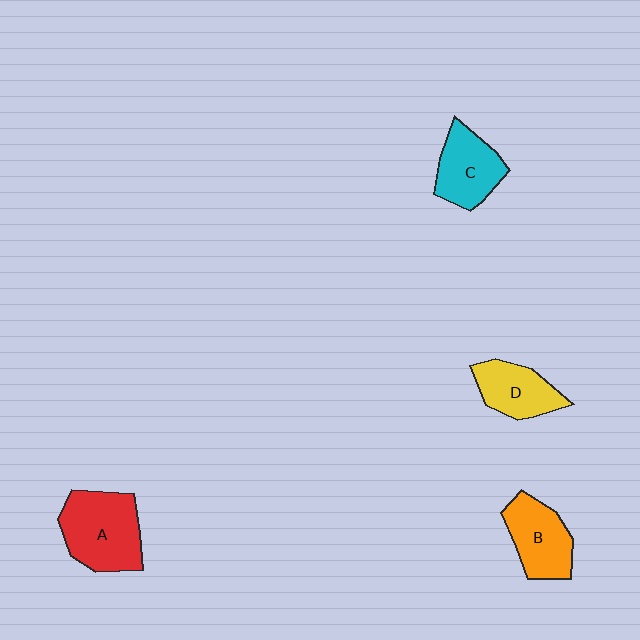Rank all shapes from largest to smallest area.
From largest to smallest: A (red), B (orange), C (cyan), D (yellow).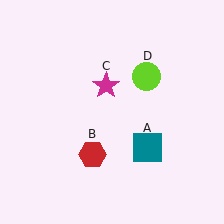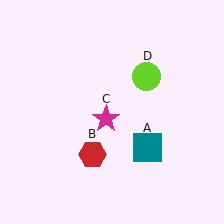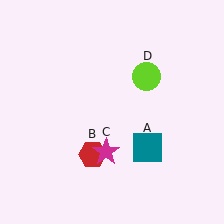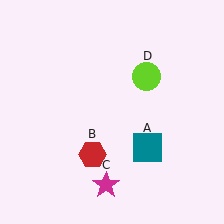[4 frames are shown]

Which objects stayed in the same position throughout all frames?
Teal square (object A) and red hexagon (object B) and lime circle (object D) remained stationary.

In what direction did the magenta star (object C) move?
The magenta star (object C) moved down.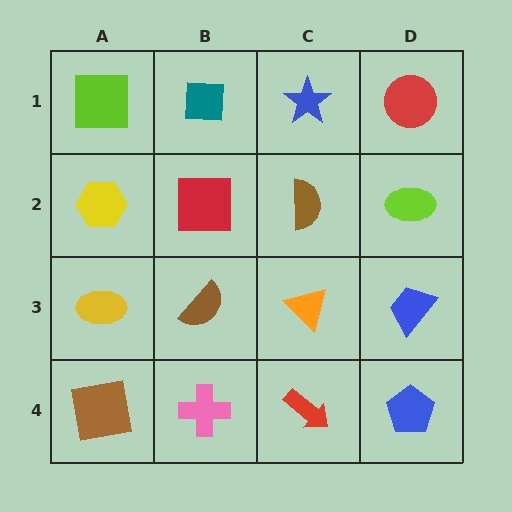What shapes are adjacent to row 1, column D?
A lime ellipse (row 2, column D), a blue star (row 1, column C).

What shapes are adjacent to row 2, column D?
A red circle (row 1, column D), a blue trapezoid (row 3, column D), a brown semicircle (row 2, column C).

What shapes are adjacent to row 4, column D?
A blue trapezoid (row 3, column D), a red arrow (row 4, column C).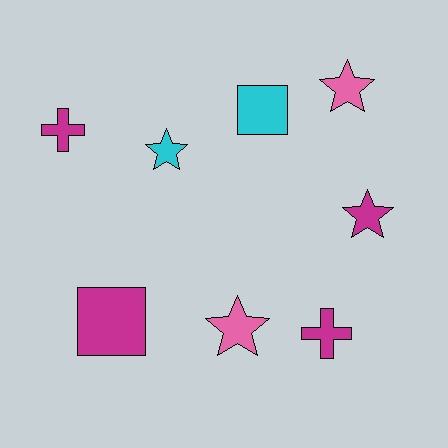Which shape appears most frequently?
Star, with 4 objects.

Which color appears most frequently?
Magenta, with 4 objects.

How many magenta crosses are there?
There are 2 magenta crosses.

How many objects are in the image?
There are 8 objects.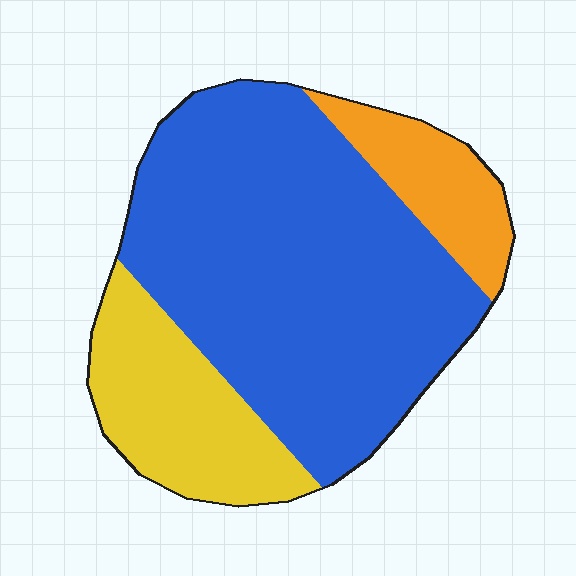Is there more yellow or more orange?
Yellow.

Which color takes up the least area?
Orange, at roughly 10%.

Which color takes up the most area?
Blue, at roughly 65%.